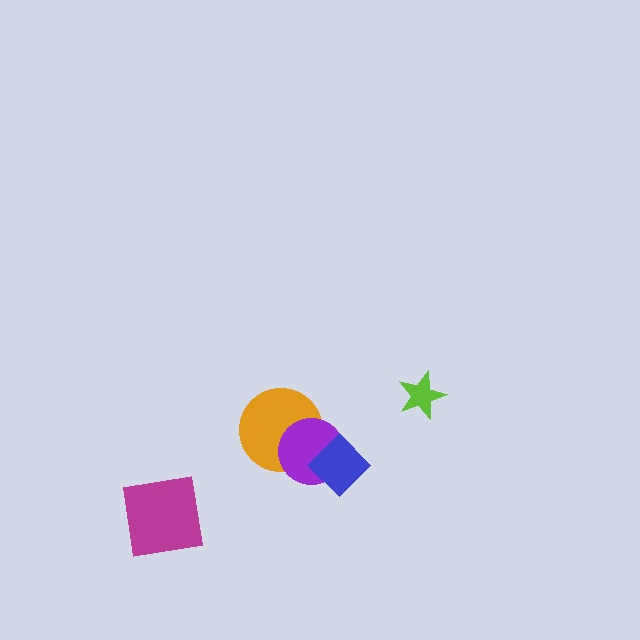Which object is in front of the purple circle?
The blue diamond is in front of the purple circle.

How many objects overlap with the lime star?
0 objects overlap with the lime star.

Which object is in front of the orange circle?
The purple circle is in front of the orange circle.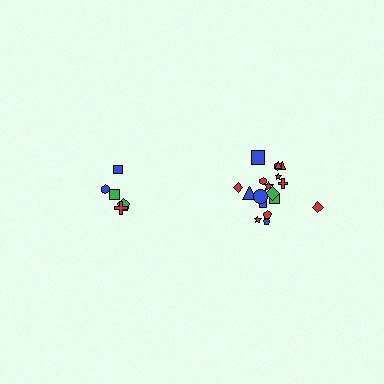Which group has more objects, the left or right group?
The right group.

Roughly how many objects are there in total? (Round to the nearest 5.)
Roughly 25 objects in total.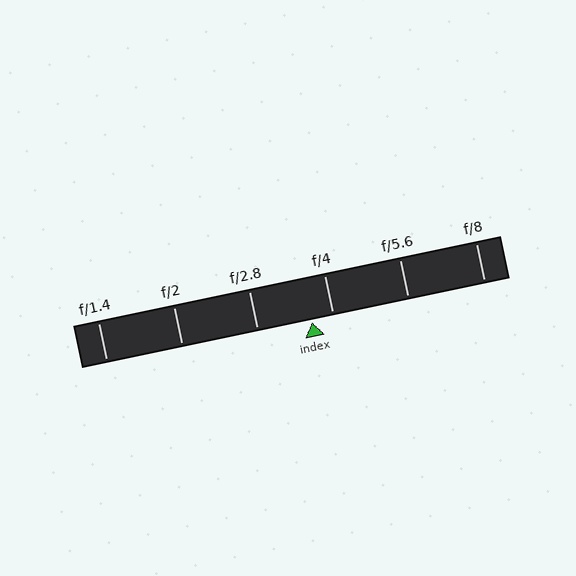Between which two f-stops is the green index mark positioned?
The index mark is between f/2.8 and f/4.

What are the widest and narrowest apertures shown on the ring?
The widest aperture shown is f/1.4 and the narrowest is f/8.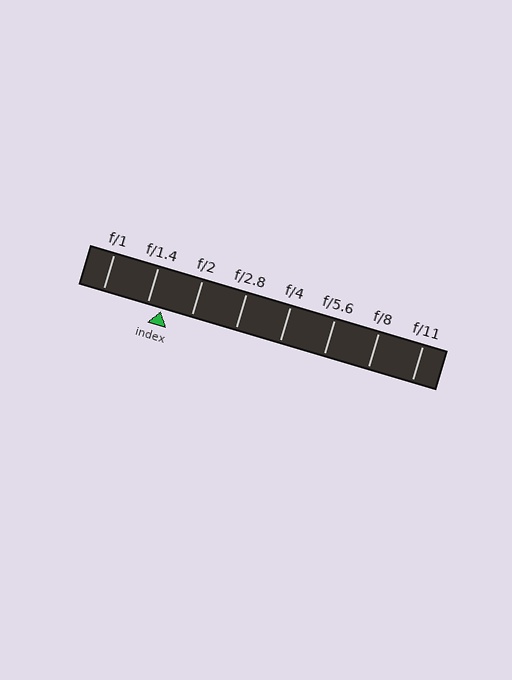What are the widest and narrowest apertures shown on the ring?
The widest aperture shown is f/1 and the narrowest is f/11.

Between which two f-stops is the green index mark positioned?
The index mark is between f/1.4 and f/2.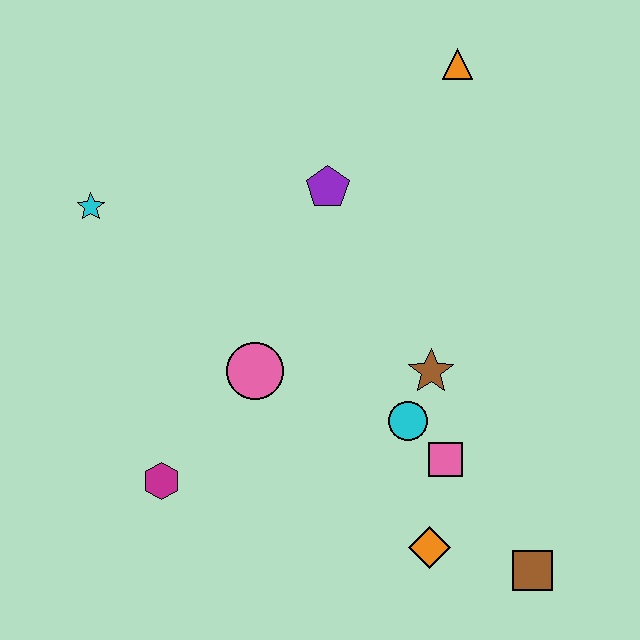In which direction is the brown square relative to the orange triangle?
The brown square is below the orange triangle.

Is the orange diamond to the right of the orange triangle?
No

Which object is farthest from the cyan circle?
The cyan star is farthest from the cyan circle.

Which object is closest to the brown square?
The orange diamond is closest to the brown square.